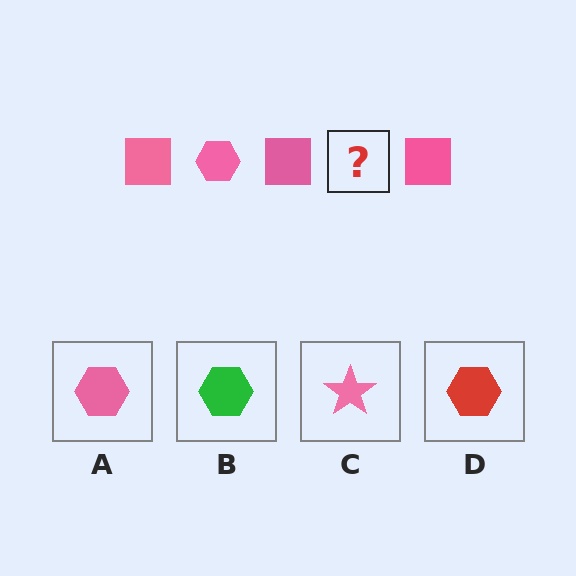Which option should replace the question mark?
Option A.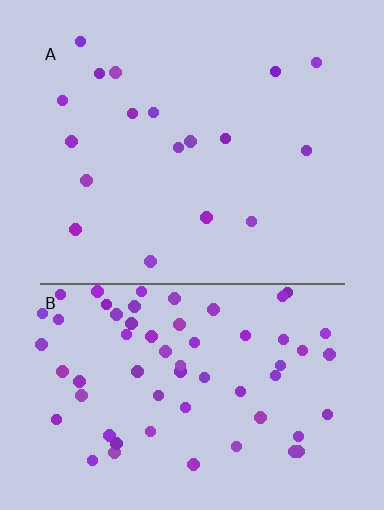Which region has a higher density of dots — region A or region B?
B (the bottom).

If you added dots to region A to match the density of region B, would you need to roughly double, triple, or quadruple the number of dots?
Approximately quadruple.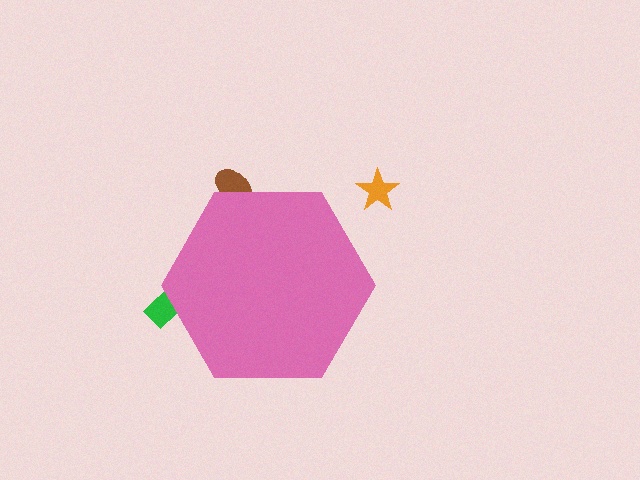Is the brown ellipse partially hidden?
Yes, the brown ellipse is partially hidden behind the pink hexagon.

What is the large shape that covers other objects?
A pink hexagon.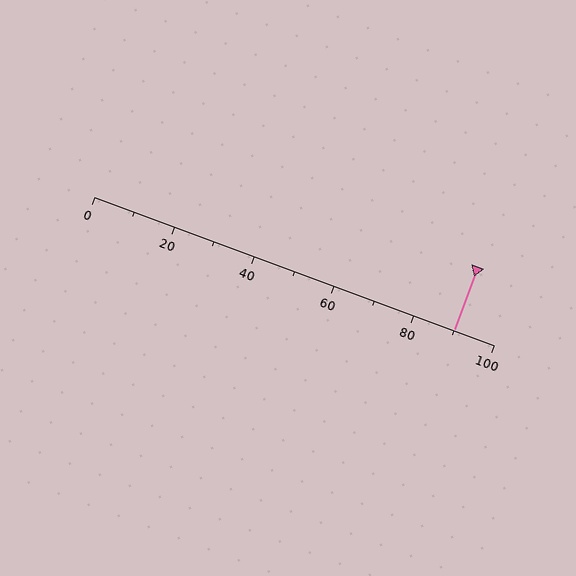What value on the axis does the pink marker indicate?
The marker indicates approximately 90.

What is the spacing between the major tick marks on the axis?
The major ticks are spaced 20 apart.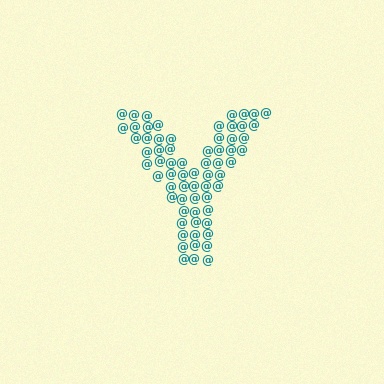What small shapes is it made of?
It is made of small at signs.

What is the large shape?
The large shape is the letter Y.